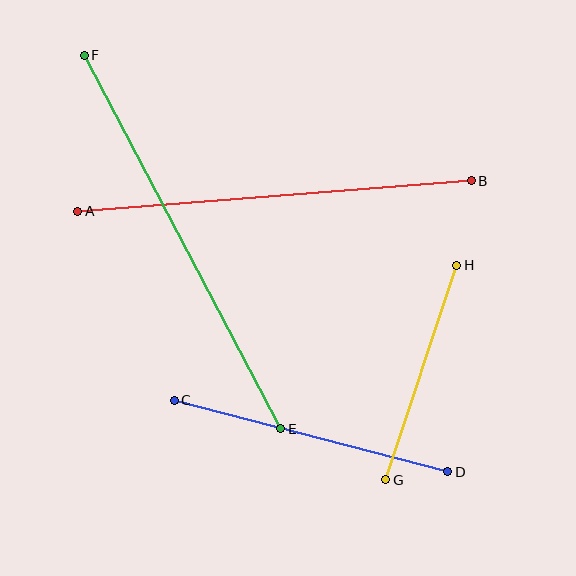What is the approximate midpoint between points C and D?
The midpoint is at approximately (311, 436) pixels.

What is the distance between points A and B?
The distance is approximately 395 pixels.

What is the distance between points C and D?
The distance is approximately 283 pixels.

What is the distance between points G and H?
The distance is approximately 226 pixels.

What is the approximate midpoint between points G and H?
The midpoint is at approximately (421, 372) pixels.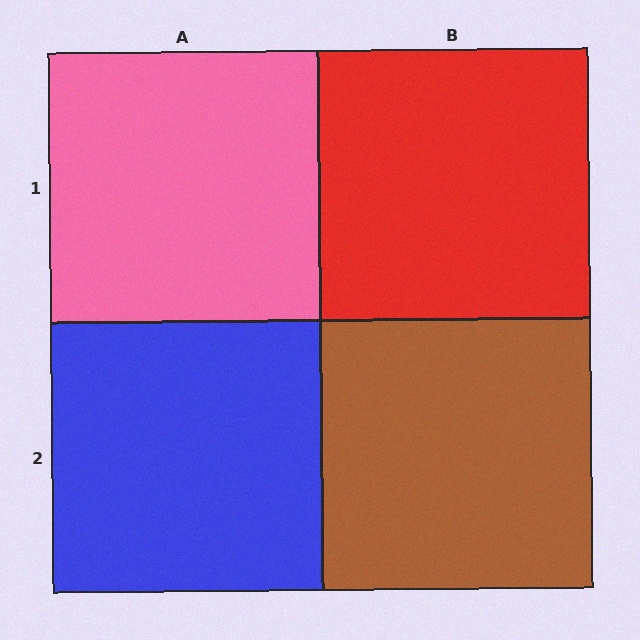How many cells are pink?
1 cell is pink.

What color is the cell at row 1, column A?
Pink.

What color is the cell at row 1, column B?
Red.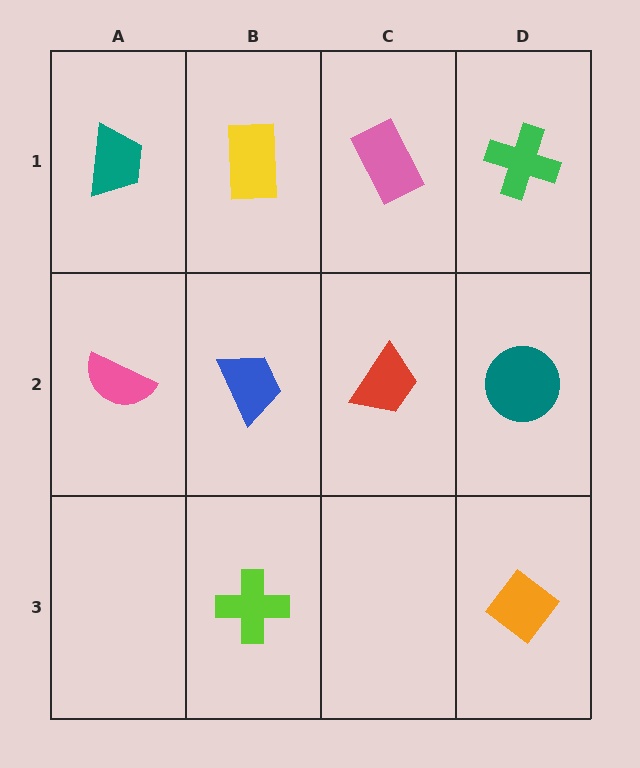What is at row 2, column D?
A teal circle.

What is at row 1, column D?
A green cross.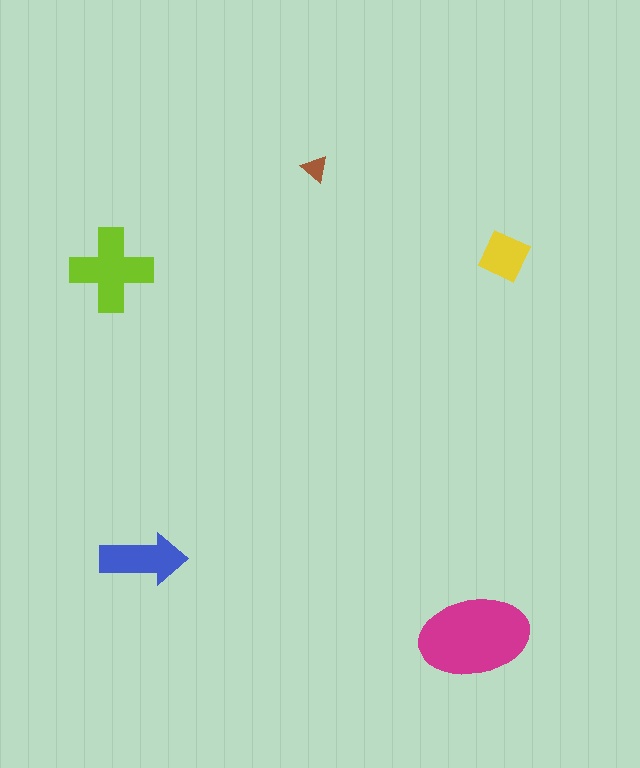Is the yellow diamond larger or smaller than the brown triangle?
Larger.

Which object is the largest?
The magenta ellipse.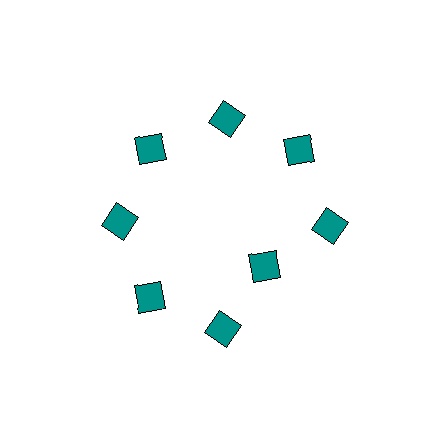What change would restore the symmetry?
The symmetry would be restored by moving it outward, back onto the ring so that all 8 diamonds sit at equal angles and equal distance from the center.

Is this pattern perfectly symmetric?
No. The 8 teal diamonds are arranged in a ring, but one element near the 4 o'clock position is pulled inward toward the center, breaking the 8-fold rotational symmetry.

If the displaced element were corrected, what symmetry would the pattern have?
It would have 8-fold rotational symmetry — the pattern would map onto itself every 45 degrees.